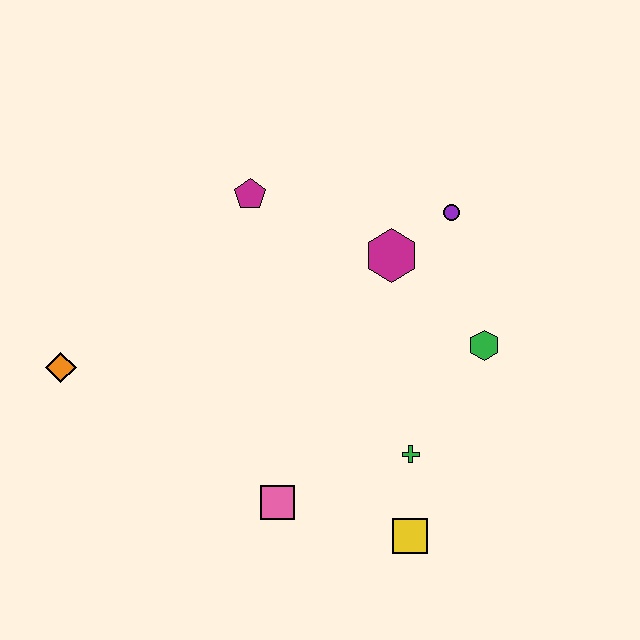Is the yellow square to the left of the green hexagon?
Yes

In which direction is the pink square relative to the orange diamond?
The pink square is to the right of the orange diamond.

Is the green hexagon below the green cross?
No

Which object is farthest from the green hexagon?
The orange diamond is farthest from the green hexagon.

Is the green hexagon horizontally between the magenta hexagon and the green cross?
No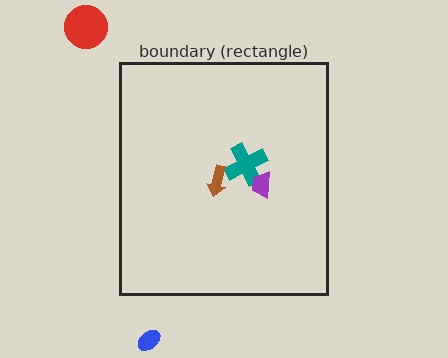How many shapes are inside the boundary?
3 inside, 2 outside.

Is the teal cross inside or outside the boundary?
Inside.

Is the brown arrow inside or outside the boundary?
Inside.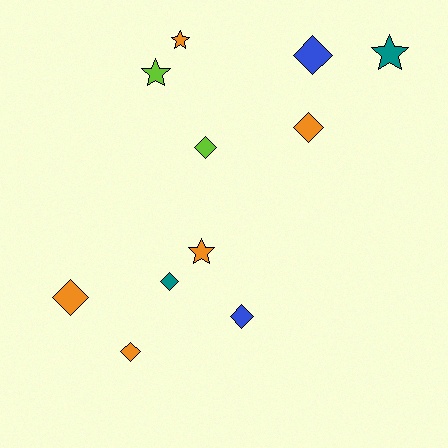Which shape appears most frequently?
Diamond, with 7 objects.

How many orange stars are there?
There are 2 orange stars.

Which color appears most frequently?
Orange, with 5 objects.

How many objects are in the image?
There are 11 objects.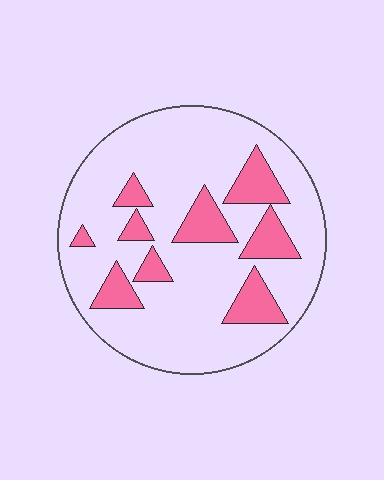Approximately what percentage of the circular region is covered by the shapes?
Approximately 20%.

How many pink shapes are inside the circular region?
9.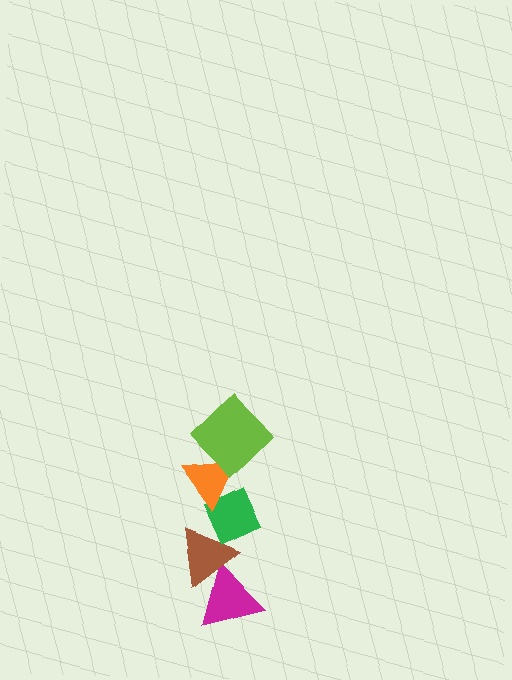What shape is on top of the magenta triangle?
The brown triangle is on top of the magenta triangle.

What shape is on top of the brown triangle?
The green diamond is on top of the brown triangle.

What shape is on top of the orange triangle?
The lime diamond is on top of the orange triangle.